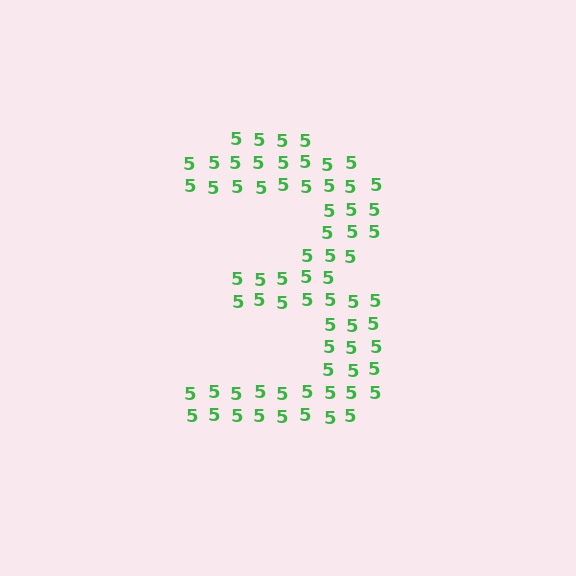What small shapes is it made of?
It is made of small digit 5's.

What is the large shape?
The large shape is the digit 3.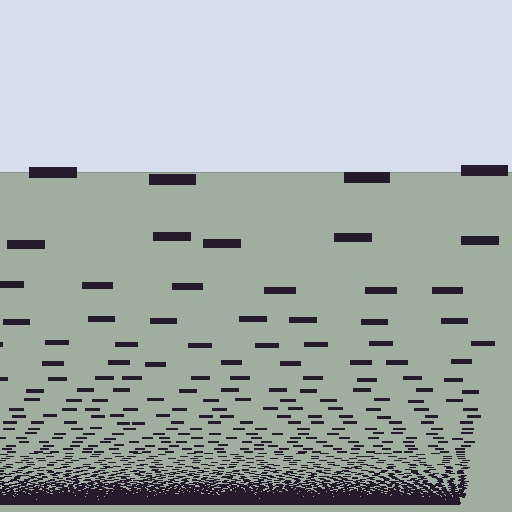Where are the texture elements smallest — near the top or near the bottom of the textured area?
Near the bottom.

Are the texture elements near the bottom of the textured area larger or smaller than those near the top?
Smaller. The gradient is inverted — elements near the bottom are smaller and denser.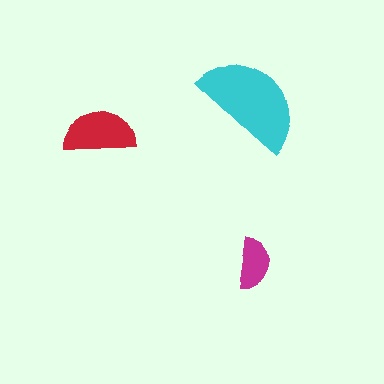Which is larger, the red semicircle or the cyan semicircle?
The cyan one.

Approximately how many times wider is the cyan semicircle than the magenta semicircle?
About 2 times wider.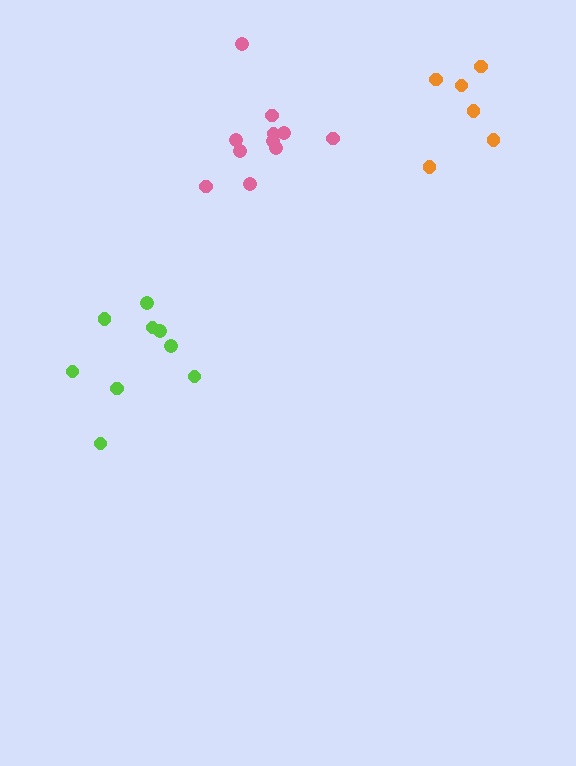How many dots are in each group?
Group 1: 9 dots, Group 2: 6 dots, Group 3: 11 dots (26 total).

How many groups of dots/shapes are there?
There are 3 groups.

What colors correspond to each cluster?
The clusters are colored: lime, orange, pink.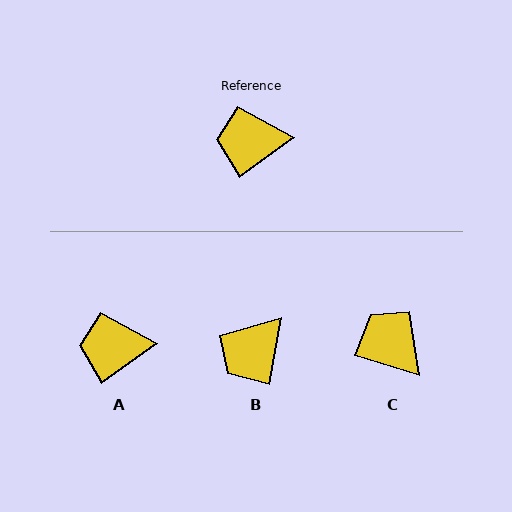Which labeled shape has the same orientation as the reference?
A.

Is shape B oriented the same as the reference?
No, it is off by about 44 degrees.